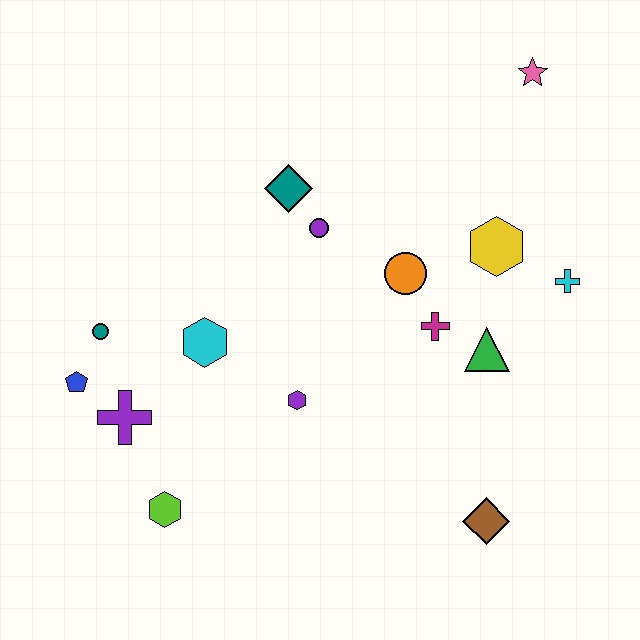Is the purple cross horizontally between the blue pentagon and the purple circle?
Yes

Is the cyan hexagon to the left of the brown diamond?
Yes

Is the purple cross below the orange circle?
Yes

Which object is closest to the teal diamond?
The purple circle is closest to the teal diamond.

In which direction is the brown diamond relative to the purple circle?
The brown diamond is below the purple circle.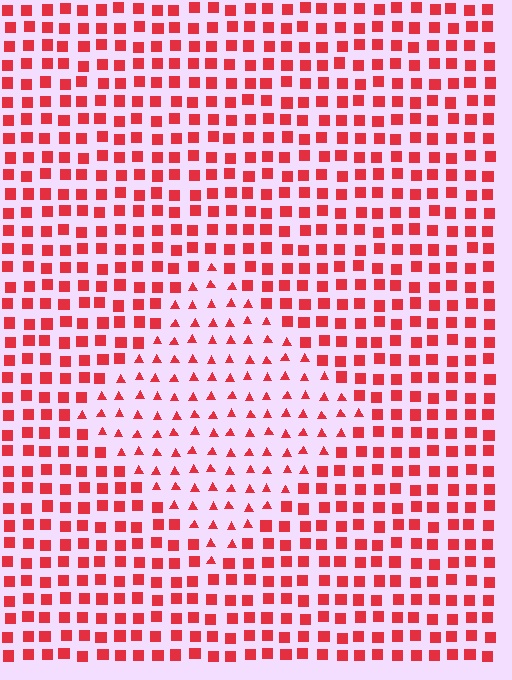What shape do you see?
I see a diamond.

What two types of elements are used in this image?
The image uses triangles inside the diamond region and squares outside it.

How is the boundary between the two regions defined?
The boundary is defined by a change in element shape: triangles inside vs. squares outside. All elements share the same color and spacing.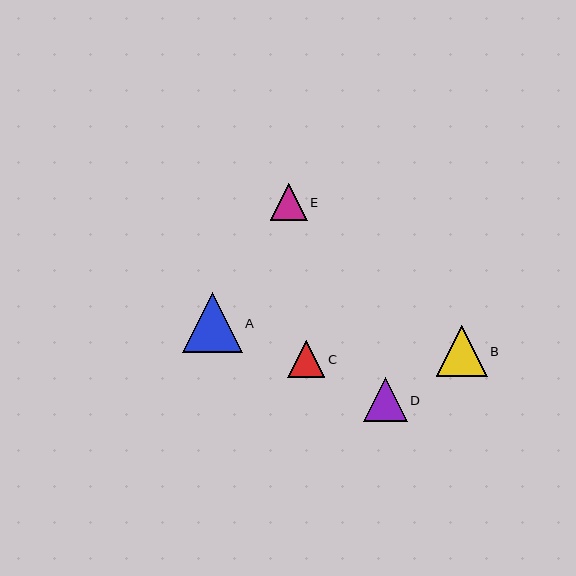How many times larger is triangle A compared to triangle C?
Triangle A is approximately 1.6 times the size of triangle C.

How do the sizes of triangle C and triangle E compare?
Triangle C and triangle E are approximately the same size.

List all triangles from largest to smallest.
From largest to smallest: A, B, D, C, E.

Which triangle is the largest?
Triangle A is the largest with a size of approximately 60 pixels.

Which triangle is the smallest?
Triangle E is the smallest with a size of approximately 37 pixels.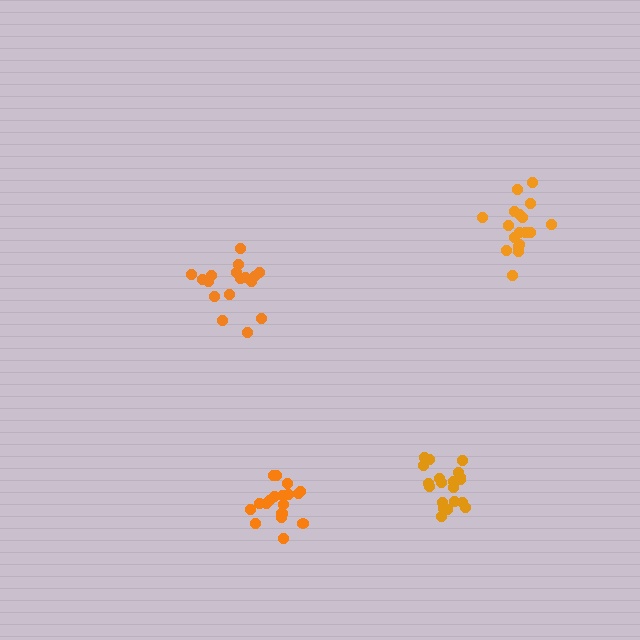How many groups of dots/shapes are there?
There are 4 groups.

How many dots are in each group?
Group 1: 17 dots, Group 2: 19 dots, Group 3: 18 dots, Group 4: 20 dots (74 total).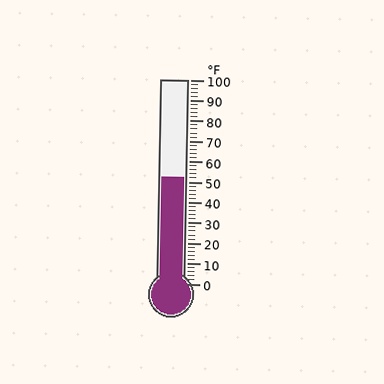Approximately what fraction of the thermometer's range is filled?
The thermometer is filled to approximately 50% of its range.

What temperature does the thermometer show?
The thermometer shows approximately 52°F.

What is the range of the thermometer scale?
The thermometer scale ranges from 0°F to 100°F.